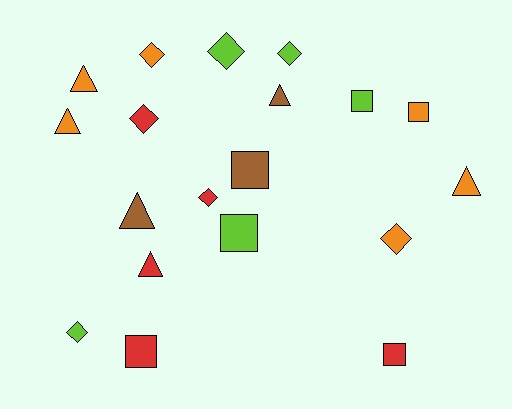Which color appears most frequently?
Orange, with 6 objects.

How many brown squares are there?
There is 1 brown square.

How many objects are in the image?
There are 19 objects.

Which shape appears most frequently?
Diamond, with 7 objects.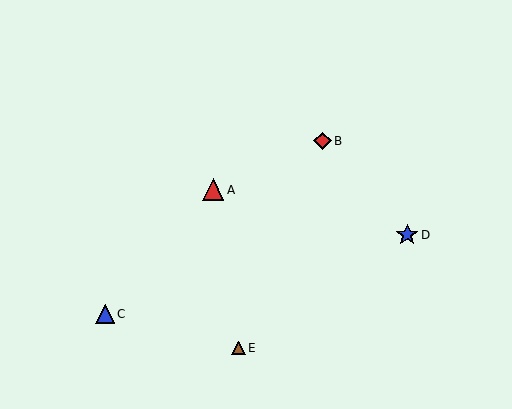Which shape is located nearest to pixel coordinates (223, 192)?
The red triangle (labeled A) at (213, 190) is nearest to that location.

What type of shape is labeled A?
Shape A is a red triangle.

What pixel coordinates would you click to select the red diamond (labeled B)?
Click at (322, 141) to select the red diamond B.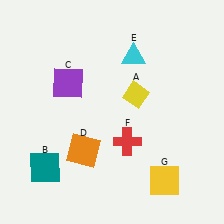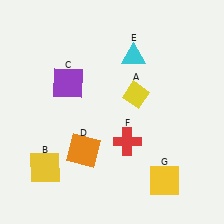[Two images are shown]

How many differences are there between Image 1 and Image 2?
There is 1 difference between the two images.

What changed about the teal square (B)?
In Image 1, B is teal. In Image 2, it changed to yellow.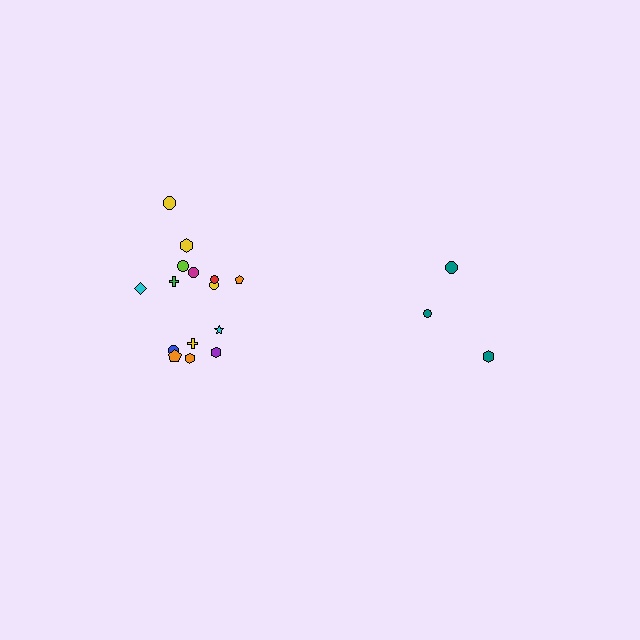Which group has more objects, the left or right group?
The left group.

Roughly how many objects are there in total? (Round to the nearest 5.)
Roughly 20 objects in total.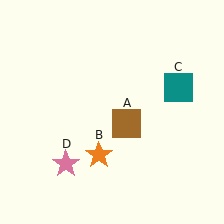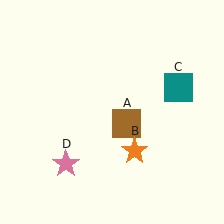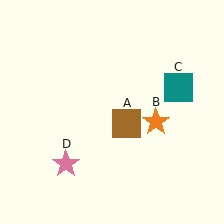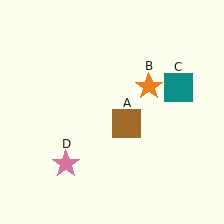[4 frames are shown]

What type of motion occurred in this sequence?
The orange star (object B) rotated counterclockwise around the center of the scene.